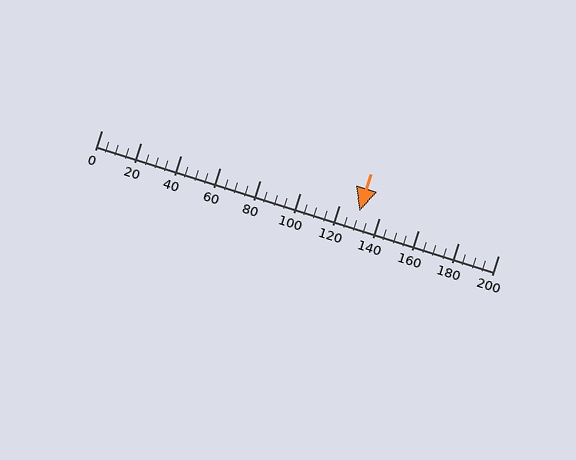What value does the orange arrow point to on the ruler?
The orange arrow points to approximately 130.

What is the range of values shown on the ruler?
The ruler shows values from 0 to 200.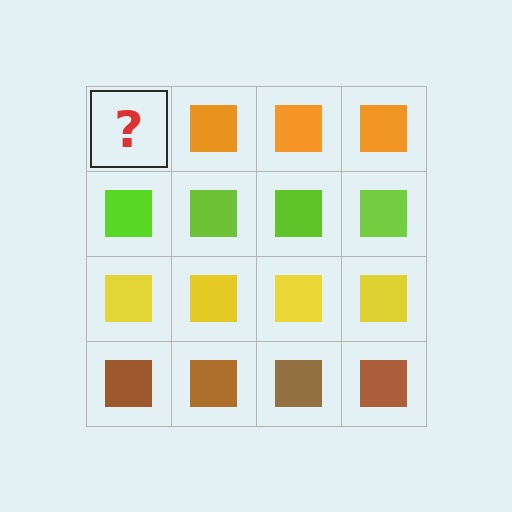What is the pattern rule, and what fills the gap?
The rule is that each row has a consistent color. The gap should be filled with an orange square.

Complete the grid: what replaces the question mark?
The question mark should be replaced with an orange square.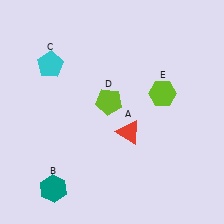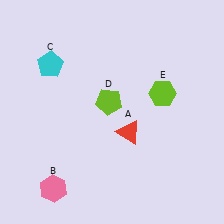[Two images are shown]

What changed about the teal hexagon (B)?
In Image 1, B is teal. In Image 2, it changed to pink.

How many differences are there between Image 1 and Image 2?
There is 1 difference between the two images.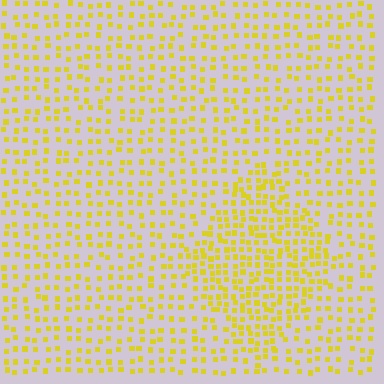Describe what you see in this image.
The image contains small yellow elements arranged at two different densities. A diamond-shaped region is visible where the elements are more densely packed than the surrounding area.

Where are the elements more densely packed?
The elements are more densely packed inside the diamond boundary.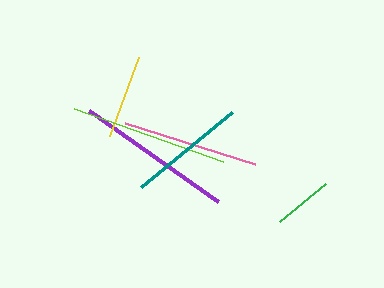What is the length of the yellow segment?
The yellow segment is approximately 84 pixels long.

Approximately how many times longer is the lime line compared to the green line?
The lime line is approximately 2.6 times the length of the green line.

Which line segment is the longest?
The purple line is the longest at approximately 158 pixels.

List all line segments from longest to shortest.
From longest to shortest: purple, lime, pink, teal, yellow, green.